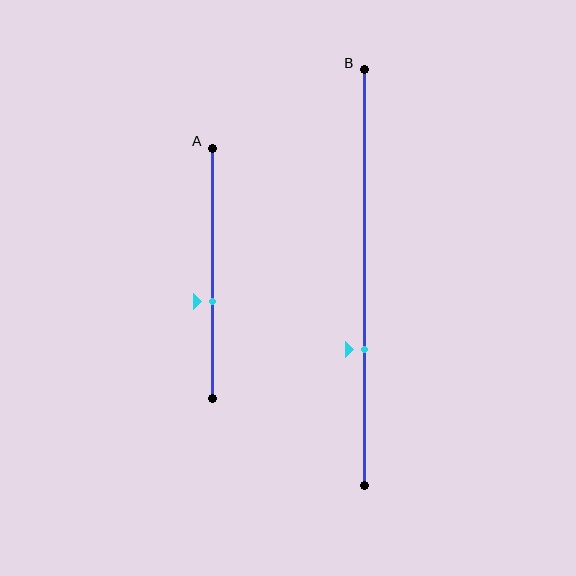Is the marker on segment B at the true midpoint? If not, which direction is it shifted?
No, the marker on segment B is shifted downward by about 17% of the segment length.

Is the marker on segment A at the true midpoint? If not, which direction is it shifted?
No, the marker on segment A is shifted downward by about 11% of the segment length.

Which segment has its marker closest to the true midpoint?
Segment A has its marker closest to the true midpoint.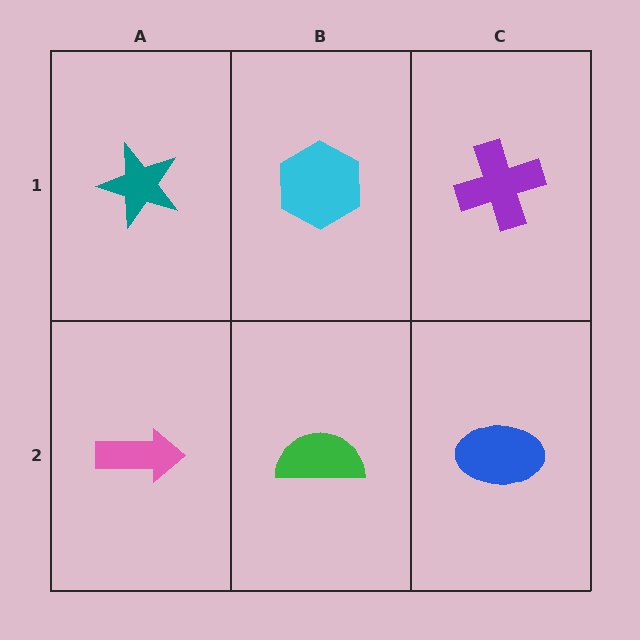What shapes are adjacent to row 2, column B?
A cyan hexagon (row 1, column B), a pink arrow (row 2, column A), a blue ellipse (row 2, column C).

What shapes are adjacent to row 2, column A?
A teal star (row 1, column A), a green semicircle (row 2, column B).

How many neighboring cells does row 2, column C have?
2.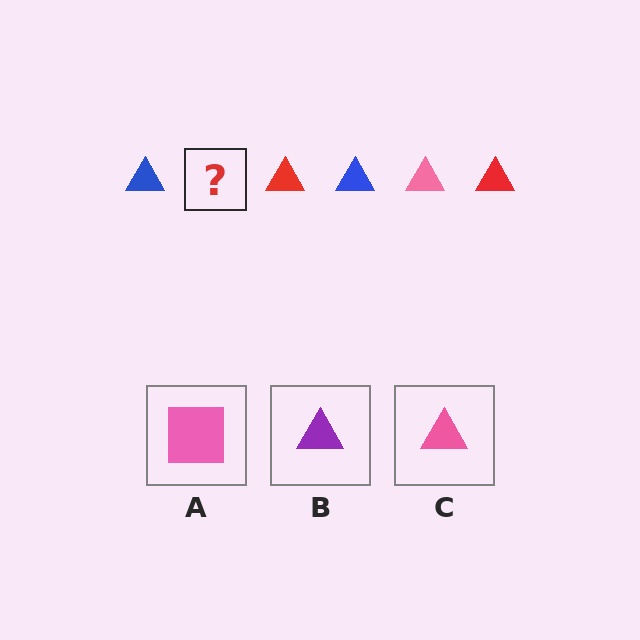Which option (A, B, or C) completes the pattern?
C.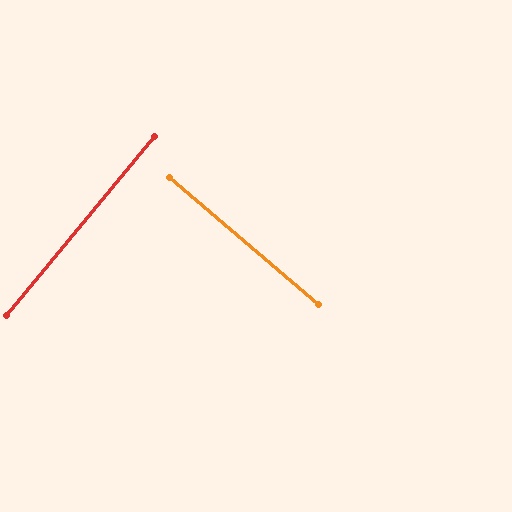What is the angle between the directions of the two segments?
Approximately 89 degrees.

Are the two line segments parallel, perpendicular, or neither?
Perpendicular — they meet at approximately 89°.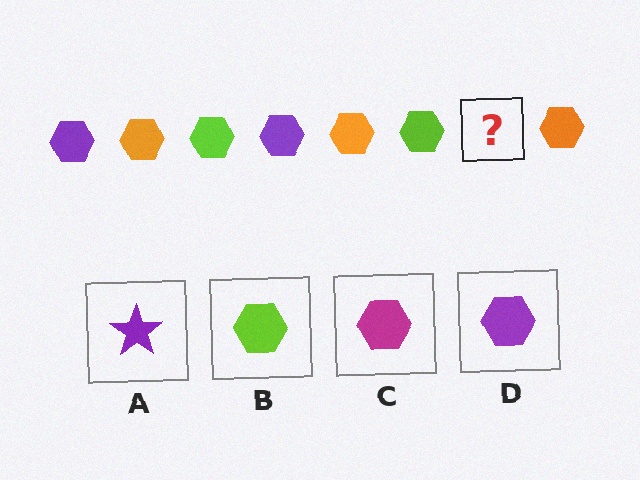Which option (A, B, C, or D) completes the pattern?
D.